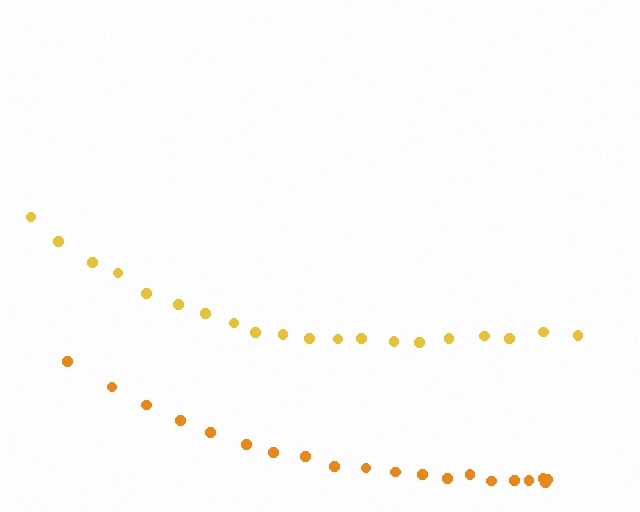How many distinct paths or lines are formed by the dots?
There are 2 distinct paths.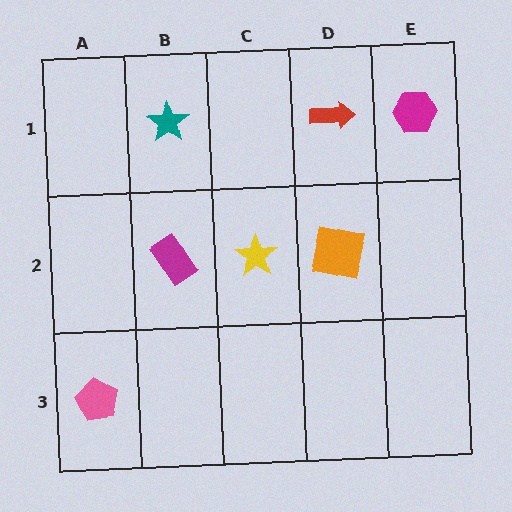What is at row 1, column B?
A teal star.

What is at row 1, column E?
A magenta hexagon.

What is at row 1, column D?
A red arrow.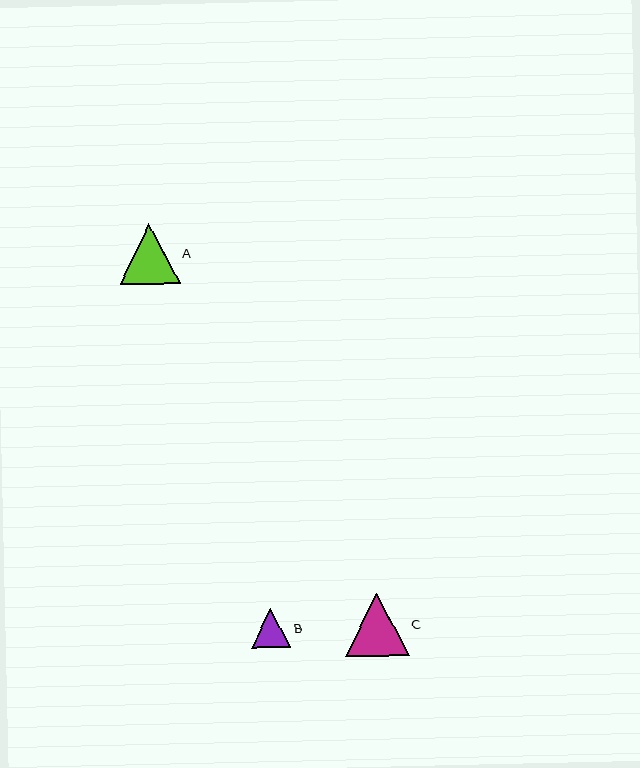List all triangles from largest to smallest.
From largest to smallest: C, A, B.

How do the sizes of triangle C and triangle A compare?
Triangle C and triangle A are approximately the same size.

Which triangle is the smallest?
Triangle B is the smallest with a size of approximately 39 pixels.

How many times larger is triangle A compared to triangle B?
Triangle A is approximately 1.5 times the size of triangle B.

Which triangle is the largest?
Triangle C is the largest with a size of approximately 64 pixels.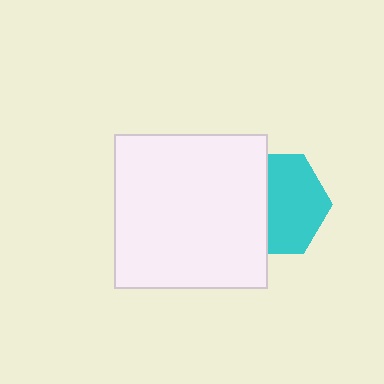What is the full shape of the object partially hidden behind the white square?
The partially hidden object is a cyan hexagon.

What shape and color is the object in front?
The object in front is a white square.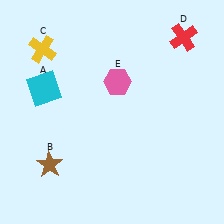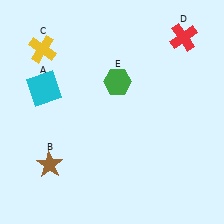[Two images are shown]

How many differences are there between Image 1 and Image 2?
There is 1 difference between the two images.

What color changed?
The hexagon (E) changed from pink in Image 1 to green in Image 2.